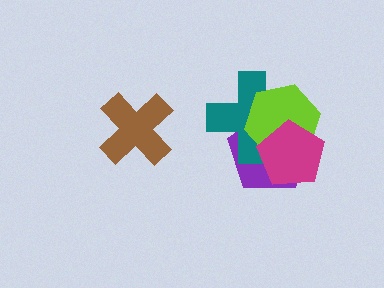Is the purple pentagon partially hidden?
Yes, it is partially covered by another shape.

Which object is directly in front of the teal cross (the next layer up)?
The lime hexagon is directly in front of the teal cross.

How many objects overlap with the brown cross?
0 objects overlap with the brown cross.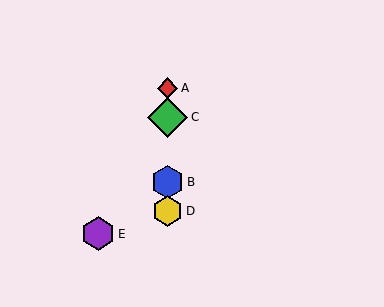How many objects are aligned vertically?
4 objects (A, B, C, D) are aligned vertically.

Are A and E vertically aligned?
No, A is at x≈167 and E is at x≈98.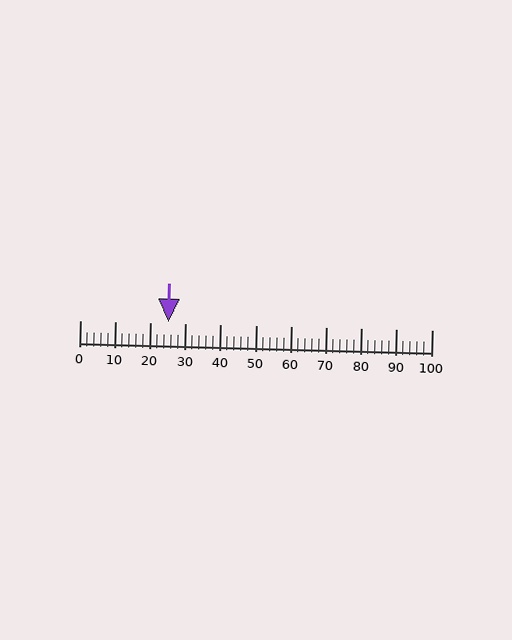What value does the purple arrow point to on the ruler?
The purple arrow points to approximately 25.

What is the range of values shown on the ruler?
The ruler shows values from 0 to 100.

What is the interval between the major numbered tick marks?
The major tick marks are spaced 10 units apart.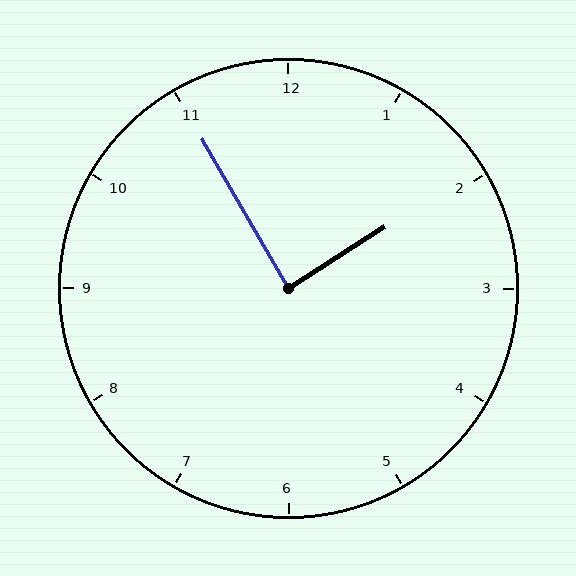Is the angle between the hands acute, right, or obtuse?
It is right.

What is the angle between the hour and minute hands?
Approximately 88 degrees.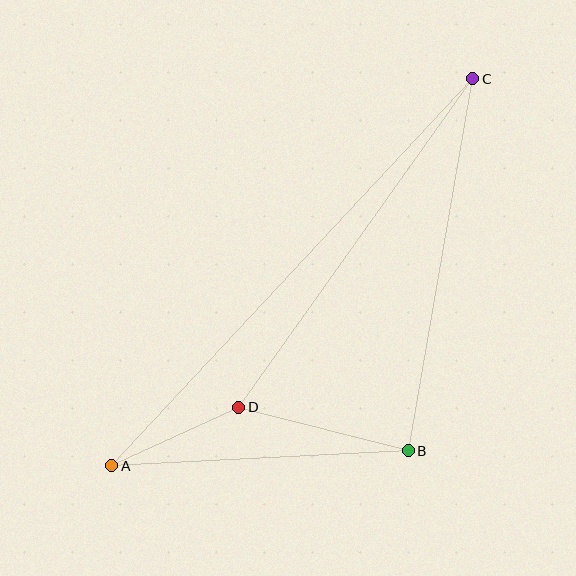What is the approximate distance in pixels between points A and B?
The distance between A and B is approximately 297 pixels.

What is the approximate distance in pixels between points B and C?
The distance between B and C is approximately 378 pixels.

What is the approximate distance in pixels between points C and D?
The distance between C and D is approximately 403 pixels.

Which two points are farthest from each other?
Points A and C are farthest from each other.